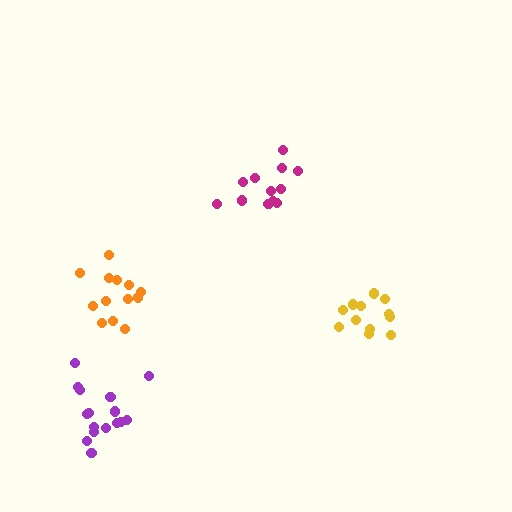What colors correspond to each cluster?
The clusters are colored: magenta, orange, yellow, purple.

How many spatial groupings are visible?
There are 4 spatial groupings.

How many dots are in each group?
Group 1: 12 dots, Group 2: 13 dots, Group 3: 12 dots, Group 4: 16 dots (53 total).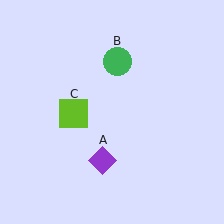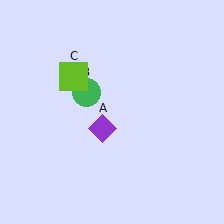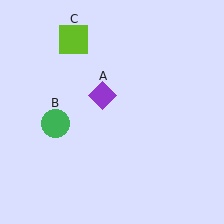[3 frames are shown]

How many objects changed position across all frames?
3 objects changed position: purple diamond (object A), green circle (object B), lime square (object C).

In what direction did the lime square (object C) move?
The lime square (object C) moved up.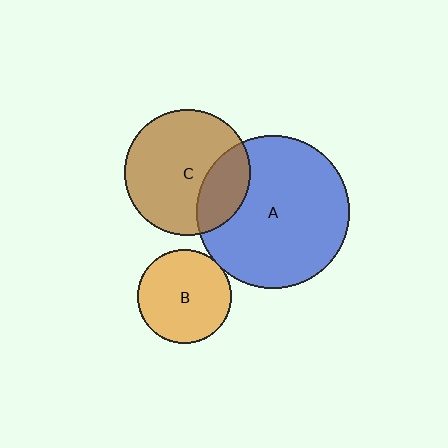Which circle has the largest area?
Circle A (blue).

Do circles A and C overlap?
Yes.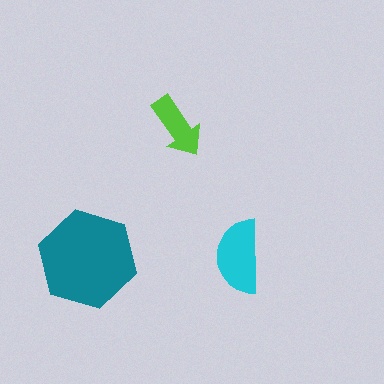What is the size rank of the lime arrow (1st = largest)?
3rd.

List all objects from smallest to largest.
The lime arrow, the cyan semicircle, the teal hexagon.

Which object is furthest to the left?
The teal hexagon is leftmost.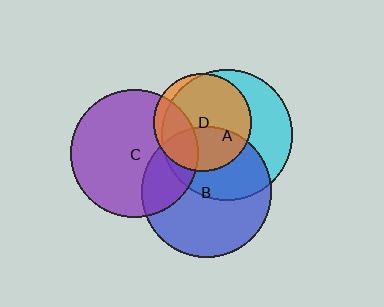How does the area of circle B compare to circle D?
Approximately 1.8 times.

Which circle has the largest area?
Circle A (cyan).